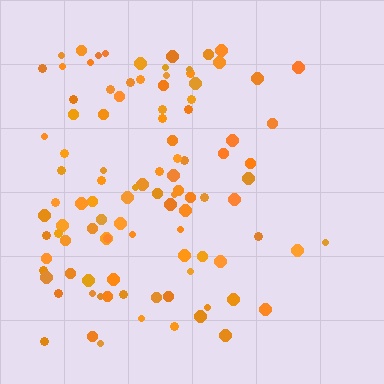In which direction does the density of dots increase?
From right to left, with the left side densest.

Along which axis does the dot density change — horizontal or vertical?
Horizontal.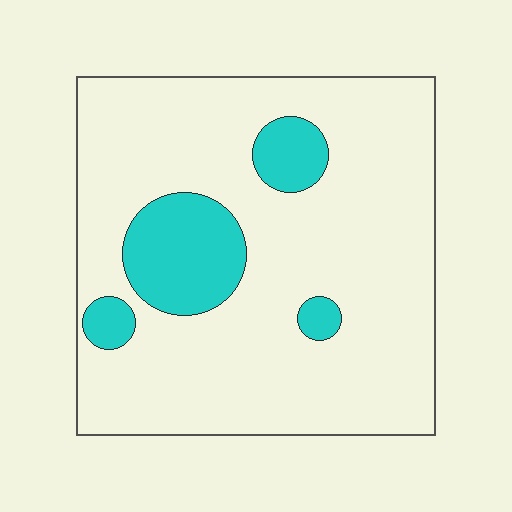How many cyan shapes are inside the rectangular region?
4.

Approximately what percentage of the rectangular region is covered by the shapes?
Approximately 15%.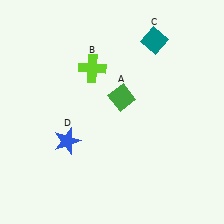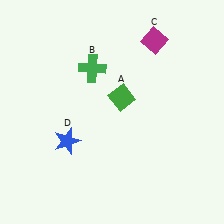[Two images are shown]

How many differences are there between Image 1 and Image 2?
There are 2 differences between the two images.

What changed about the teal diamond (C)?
In Image 1, C is teal. In Image 2, it changed to magenta.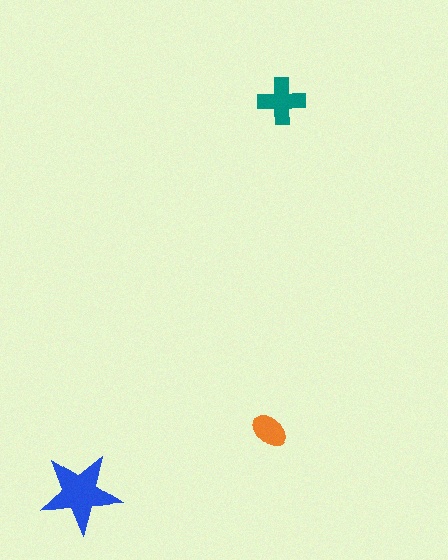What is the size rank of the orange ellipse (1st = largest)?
3rd.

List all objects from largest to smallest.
The blue star, the teal cross, the orange ellipse.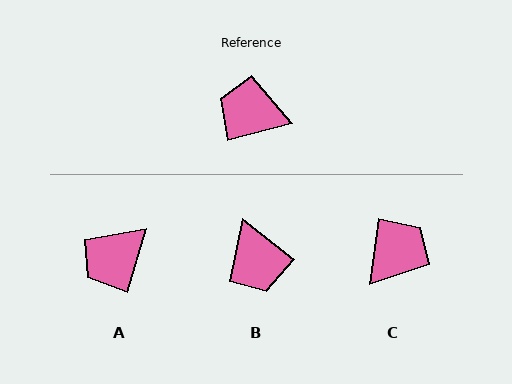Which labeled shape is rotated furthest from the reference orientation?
B, about 128 degrees away.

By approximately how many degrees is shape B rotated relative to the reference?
Approximately 128 degrees counter-clockwise.